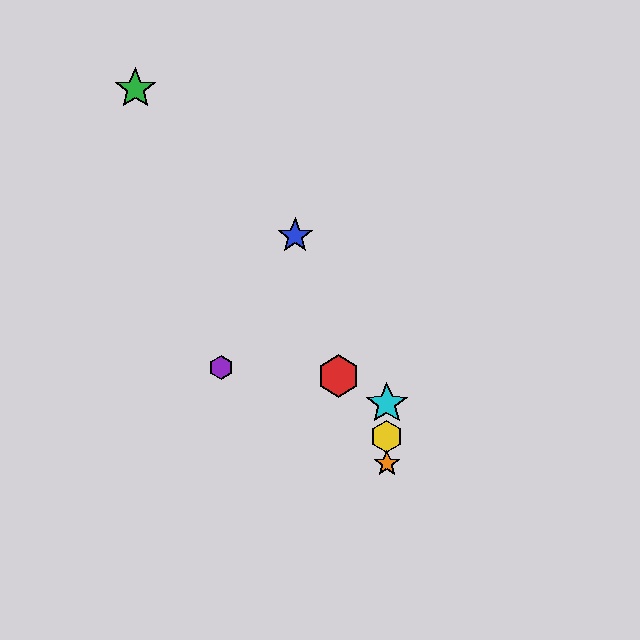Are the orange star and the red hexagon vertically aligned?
No, the orange star is at x≈387 and the red hexagon is at x≈338.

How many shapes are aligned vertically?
3 shapes (the yellow hexagon, the orange star, the cyan star) are aligned vertically.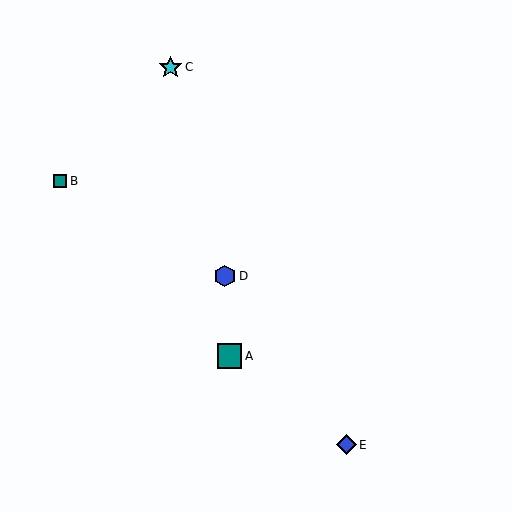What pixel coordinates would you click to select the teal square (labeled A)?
Click at (230, 356) to select the teal square A.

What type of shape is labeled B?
Shape B is a teal square.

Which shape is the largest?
The teal square (labeled A) is the largest.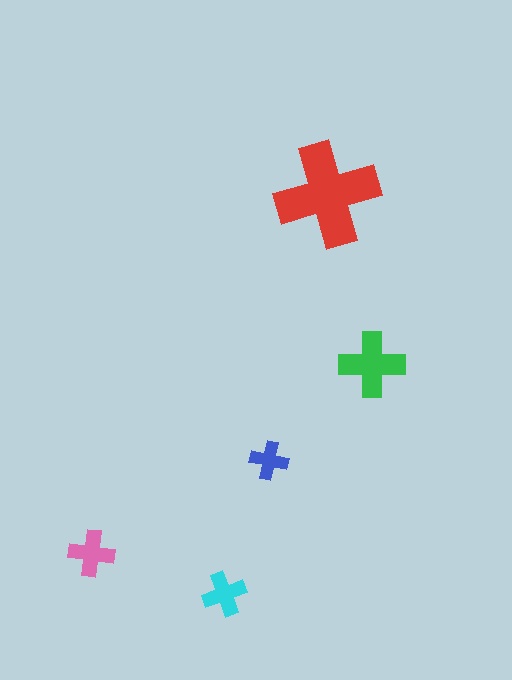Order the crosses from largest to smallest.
the red one, the green one, the pink one, the cyan one, the blue one.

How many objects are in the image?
There are 5 objects in the image.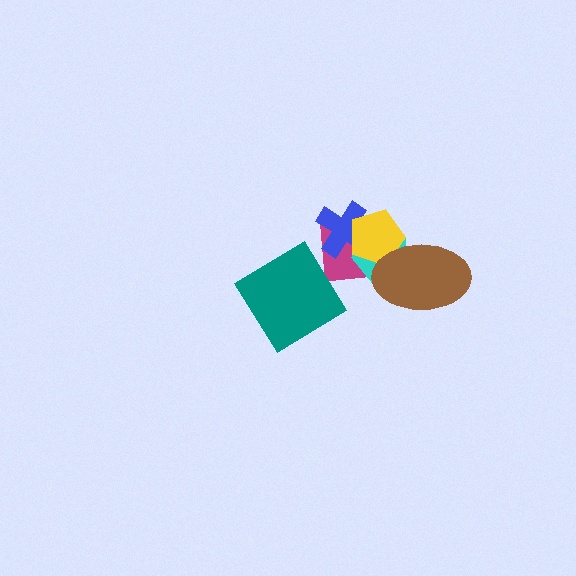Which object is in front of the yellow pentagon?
The brown ellipse is in front of the yellow pentagon.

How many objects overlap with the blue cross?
3 objects overlap with the blue cross.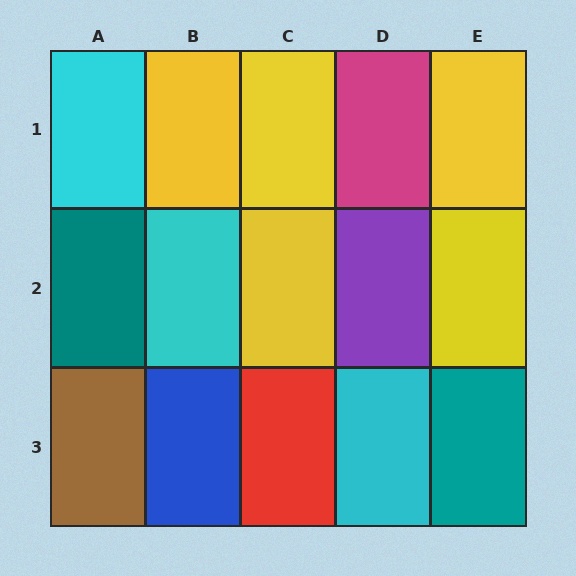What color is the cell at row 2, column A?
Teal.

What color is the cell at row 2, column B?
Cyan.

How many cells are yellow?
5 cells are yellow.